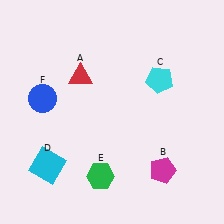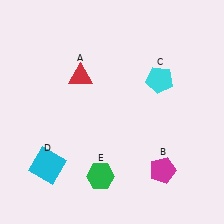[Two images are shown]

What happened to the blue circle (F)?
The blue circle (F) was removed in Image 2. It was in the top-left area of Image 1.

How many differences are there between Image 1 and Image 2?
There is 1 difference between the two images.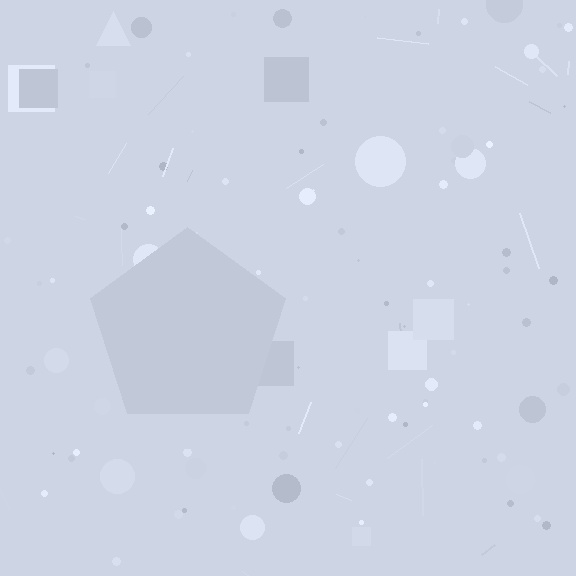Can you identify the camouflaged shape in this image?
The camouflaged shape is a pentagon.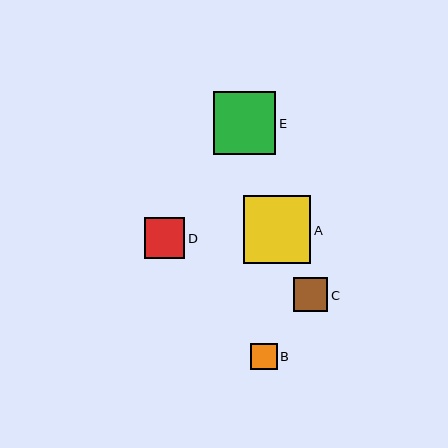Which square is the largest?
Square A is the largest with a size of approximately 67 pixels.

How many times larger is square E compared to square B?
Square E is approximately 2.4 times the size of square B.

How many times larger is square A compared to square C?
Square A is approximately 2.0 times the size of square C.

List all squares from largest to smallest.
From largest to smallest: A, E, D, C, B.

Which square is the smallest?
Square B is the smallest with a size of approximately 26 pixels.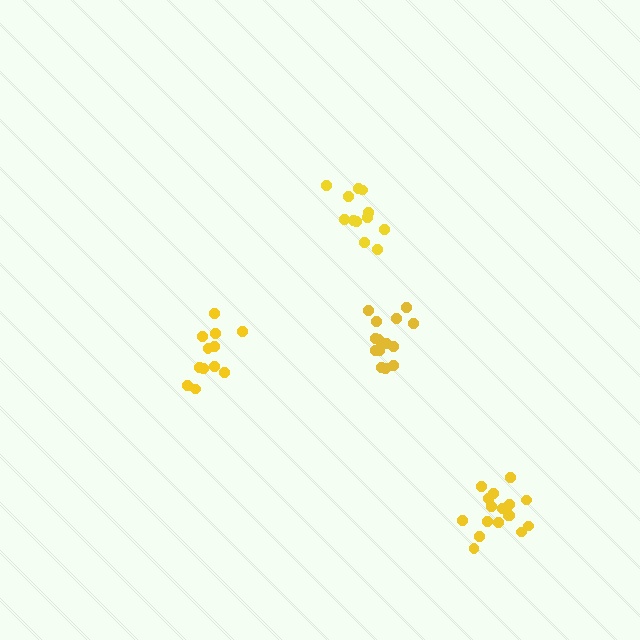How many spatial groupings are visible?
There are 4 spatial groupings.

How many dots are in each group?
Group 1: 17 dots, Group 2: 12 dots, Group 3: 14 dots, Group 4: 12 dots (55 total).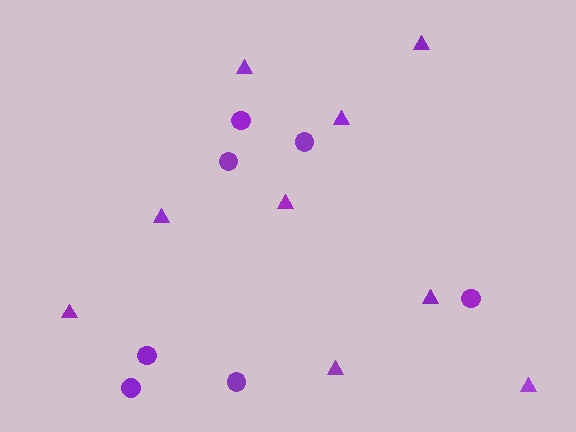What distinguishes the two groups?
There are 2 groups: one group of triangles (9) and one group of circles (7).